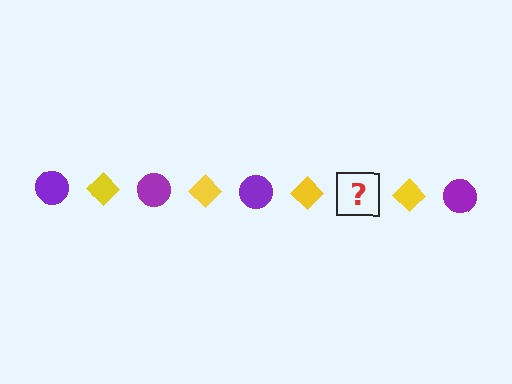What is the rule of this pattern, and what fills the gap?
The rule is that the pattern alternates between purple circle and yellow diamond. The gap should be filled with a purple circle.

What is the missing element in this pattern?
The missing element is a purple circle.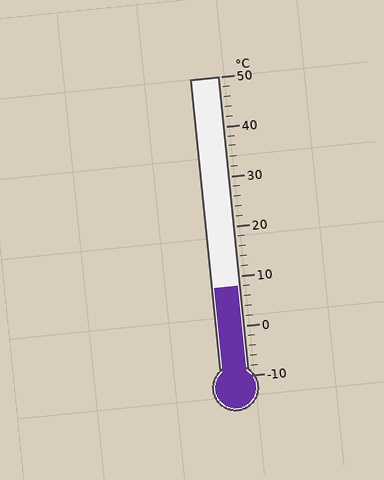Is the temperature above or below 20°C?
The temperature is below 20°C.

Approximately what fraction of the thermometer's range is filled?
The thermometer is filled to approximately 30% of its range.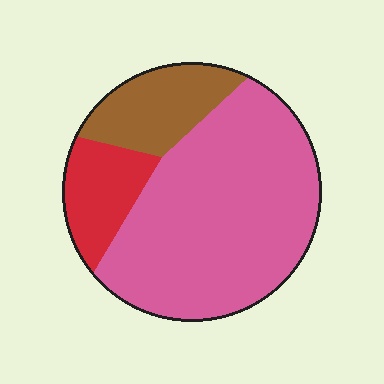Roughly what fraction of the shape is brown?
Brown covers roughly 20% of the shape.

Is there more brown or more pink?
Pink.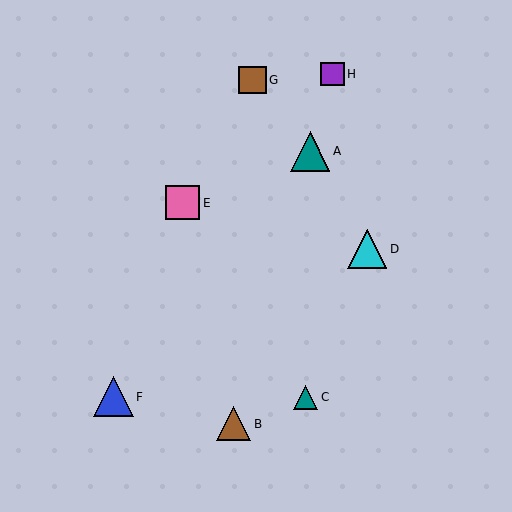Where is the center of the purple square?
The center of the purple square is at (332, 74).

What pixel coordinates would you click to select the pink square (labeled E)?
Click at (183, 203) to select the pink square E.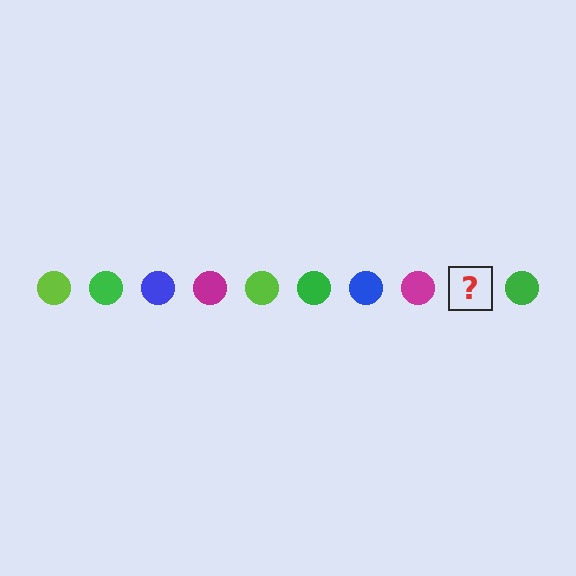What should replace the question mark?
The question mark should be replaced with a lime circle.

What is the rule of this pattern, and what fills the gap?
The rule is that the pattern cycles through lime, green, blue, magenta circles. The gap should be filled with a lime circle.